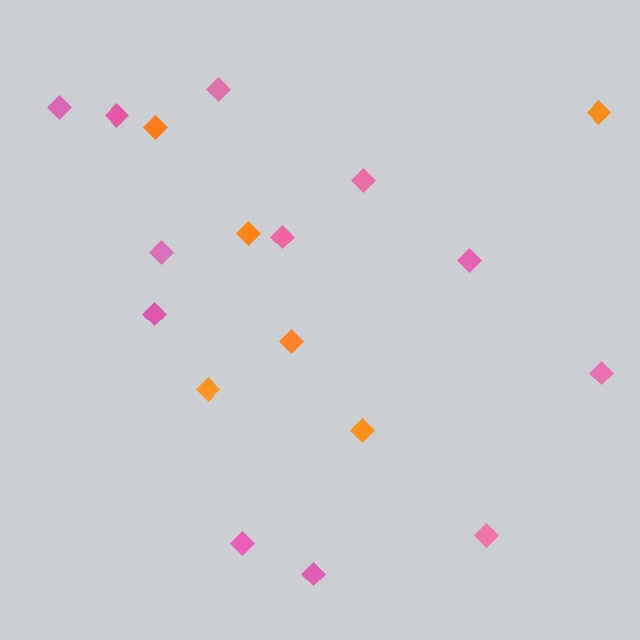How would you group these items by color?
There are 2 groups: one group of pink diamonds (12) and one group of orange diamonds (6).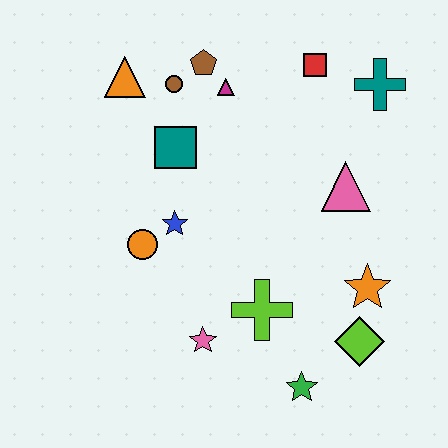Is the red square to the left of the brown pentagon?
No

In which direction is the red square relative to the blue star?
The red square is above the blue star.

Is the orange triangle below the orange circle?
No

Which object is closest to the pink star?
The lime cross is closest to the pink star.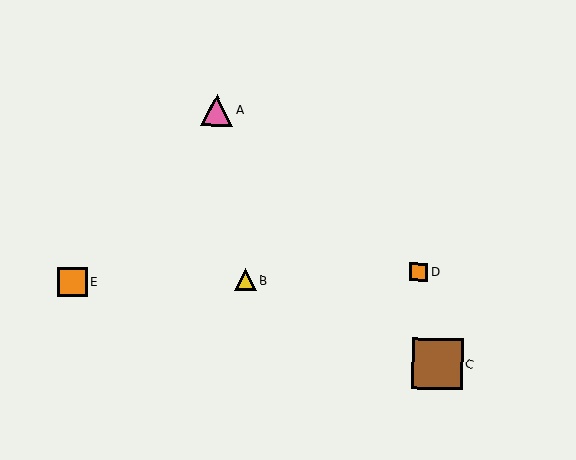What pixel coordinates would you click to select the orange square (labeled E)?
Click at (72, 282) to select the orange square E.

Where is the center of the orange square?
The center of the orange square is at (72, 282).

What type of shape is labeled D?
Shape D is an orange square.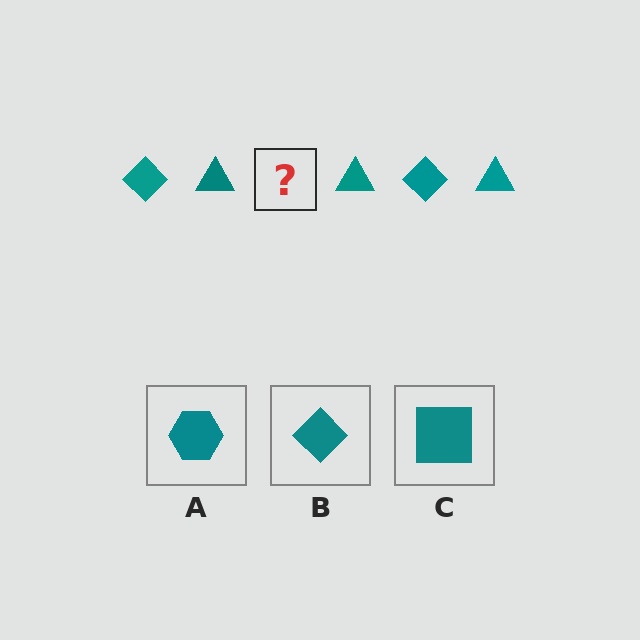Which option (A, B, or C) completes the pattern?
B.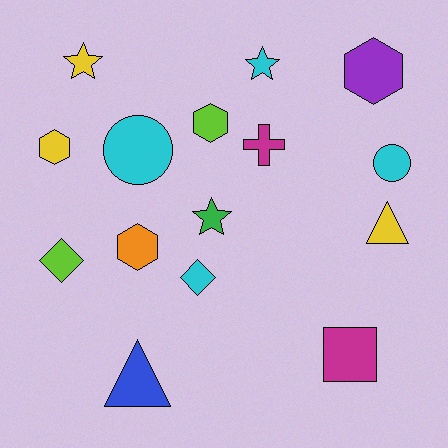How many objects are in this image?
There are 15 objects.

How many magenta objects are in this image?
There are 2 magenta objects.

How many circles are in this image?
There are 2 circles.